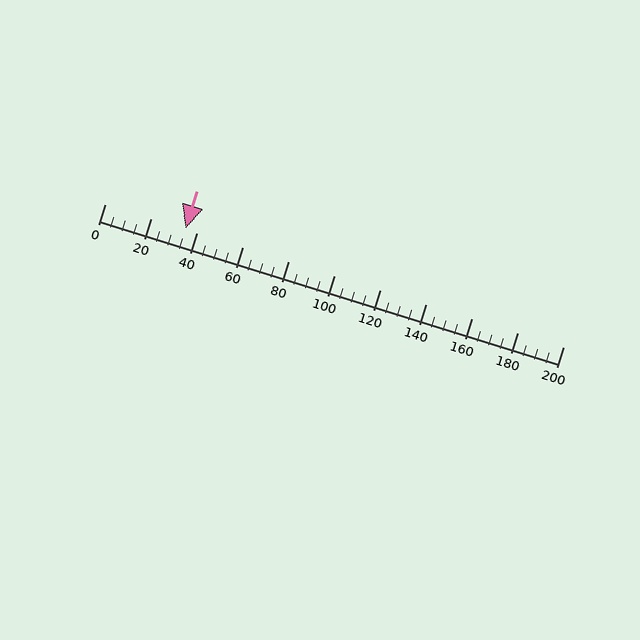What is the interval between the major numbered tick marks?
The major tick marks are spaced 20 units apart.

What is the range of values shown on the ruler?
The ruler shows values from 0 to 200.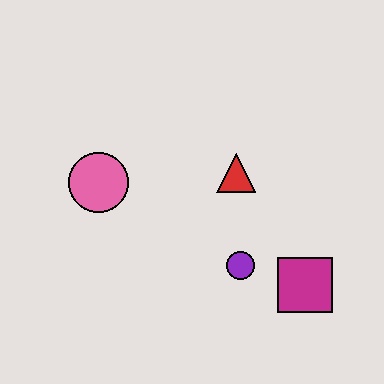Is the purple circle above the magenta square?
Yes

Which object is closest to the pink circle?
The red triangle is closest to the pink circle.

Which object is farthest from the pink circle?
The magenta square is farthest from the pink circle.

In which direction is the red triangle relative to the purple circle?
The red triangle is above the purple circle.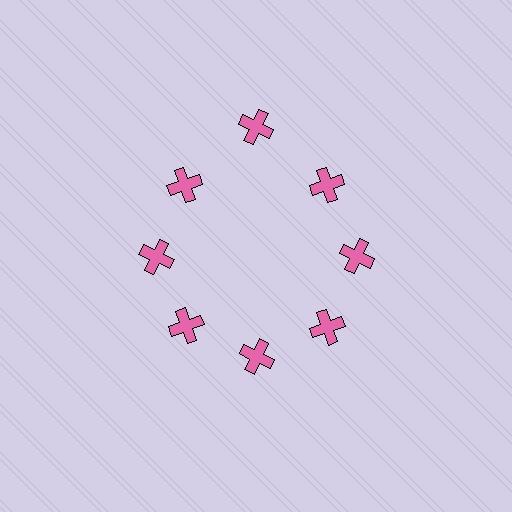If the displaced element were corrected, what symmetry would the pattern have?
It would have 8-fold rotational symmetry — the pattern would map onto itself every 45 degrees.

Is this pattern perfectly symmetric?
No. The 8 pink crosses are arranged in a ring, but one element near the 12 o'clock position is pushed outward from the center, breaking the 8-fold rotational symmetry.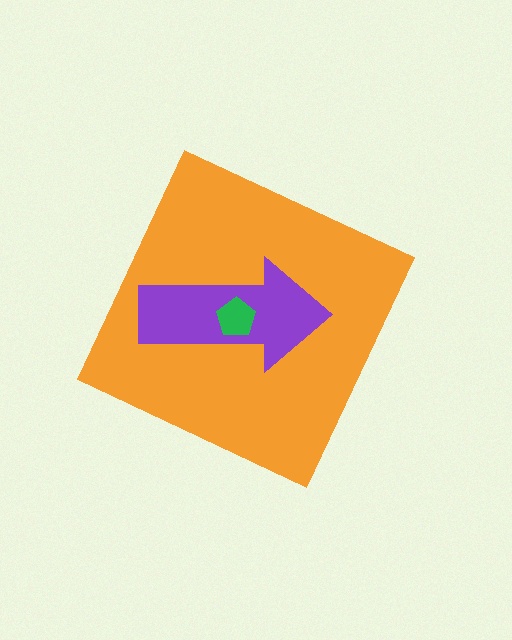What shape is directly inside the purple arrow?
The green pentagon.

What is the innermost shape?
The green pentagon.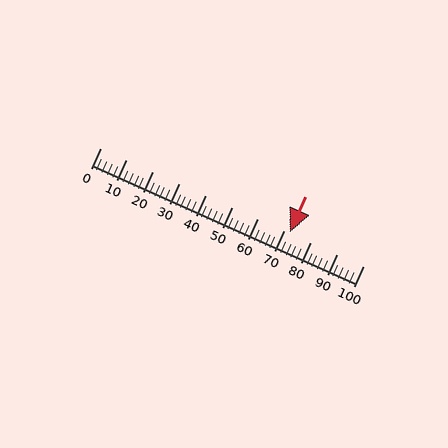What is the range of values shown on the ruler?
The ruler shows values from 0 to 100.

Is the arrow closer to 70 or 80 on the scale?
The arrow is closer to 70.